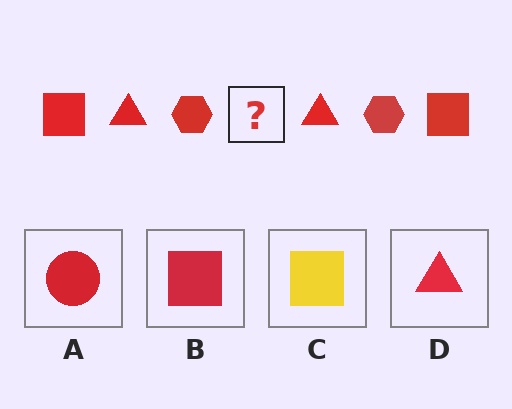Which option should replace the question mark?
Option B.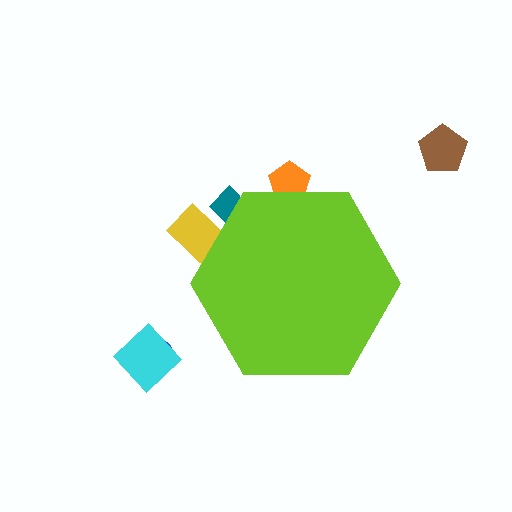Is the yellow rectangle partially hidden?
Yes, the yellow rectangle is partially hidden behind the lime hexagon.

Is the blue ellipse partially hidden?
No, the blue ellipse is fully visible.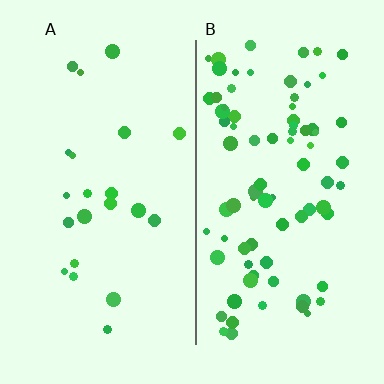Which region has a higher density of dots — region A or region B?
B (the right).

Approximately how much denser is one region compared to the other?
Approximately 3.8× — region B over region A.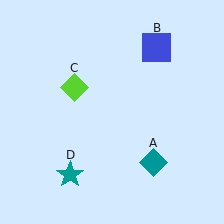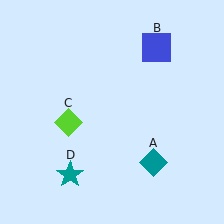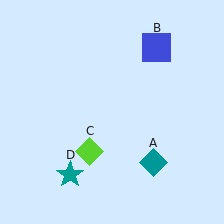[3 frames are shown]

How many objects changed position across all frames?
1 object changed position: lime diamond (object C).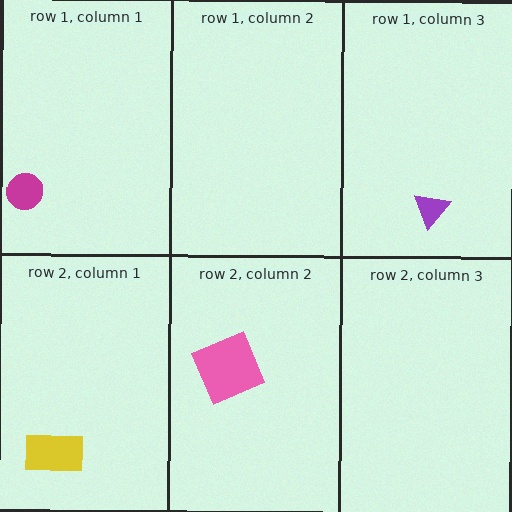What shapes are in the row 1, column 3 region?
The purple triangle.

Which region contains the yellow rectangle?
The row 2, column 1 region.